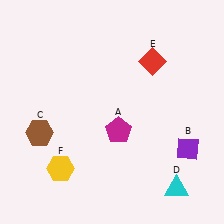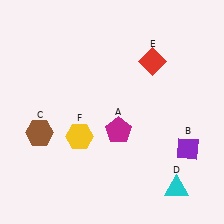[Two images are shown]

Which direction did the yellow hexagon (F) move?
The yellow hexagon (F) moved up.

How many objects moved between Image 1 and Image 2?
1 object moved between the two images.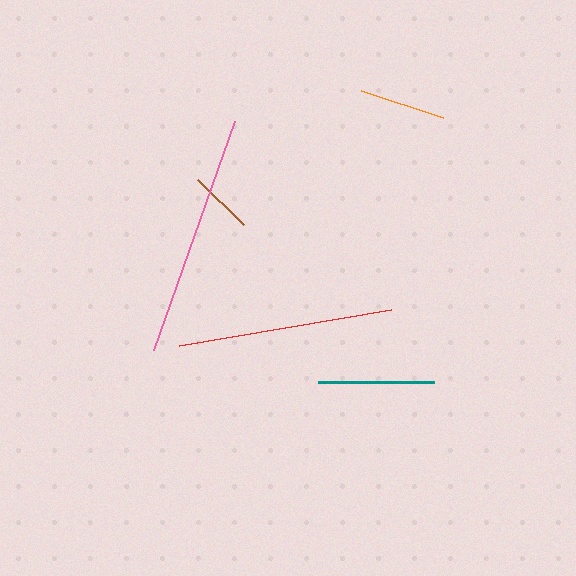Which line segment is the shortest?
The brown line is the shortest at approximately 64 pixels.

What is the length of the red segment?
The red segment is approximately 214 pixels long.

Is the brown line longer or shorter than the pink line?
The pink line is longer than the brown line.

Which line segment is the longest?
The pink line is the longest at approximately 243 pixels.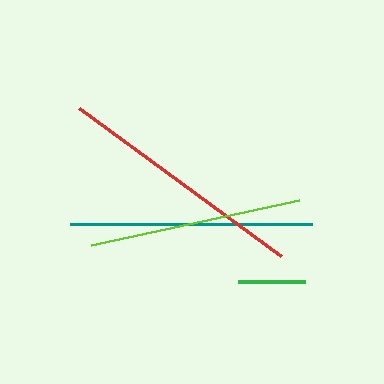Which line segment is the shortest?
The green line is the shortest at approximately 66 pixels.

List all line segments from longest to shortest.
From longest to shortest: red, teal, lime, green.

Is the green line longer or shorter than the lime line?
The lime line is longer than the green line.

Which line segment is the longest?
The red line is the longest at approximately 250 pixels.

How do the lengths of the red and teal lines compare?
The red and teal lines are approximately the same length.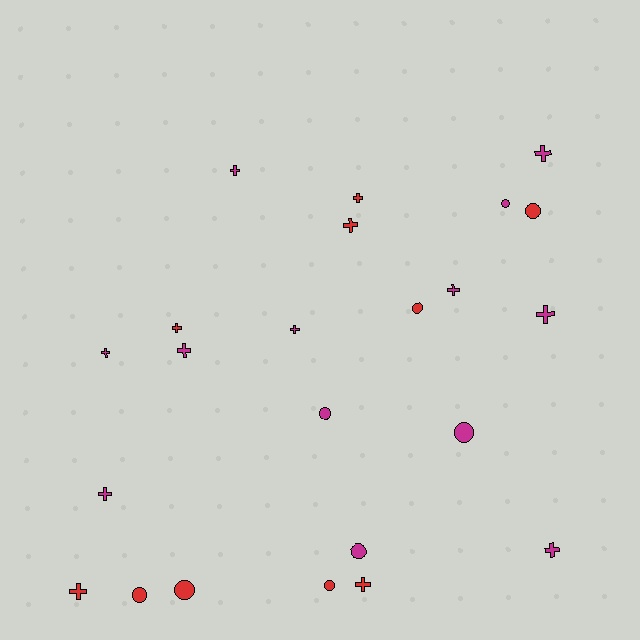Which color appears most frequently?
Magenta, with 13 objects.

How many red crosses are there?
There are 5 red crosses.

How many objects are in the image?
There are 23 objects.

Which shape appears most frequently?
Cross, with 14 objects.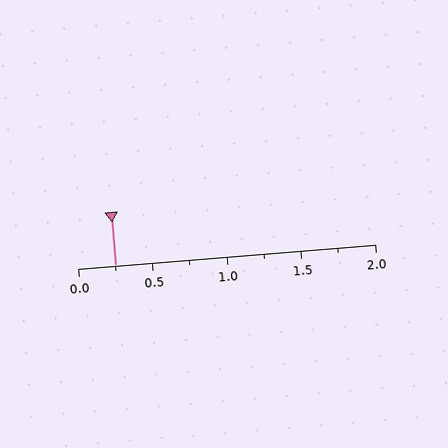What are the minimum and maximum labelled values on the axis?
The axis runs from 0.0 to 2.0.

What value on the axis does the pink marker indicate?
The marker indicates approximately 0.25.